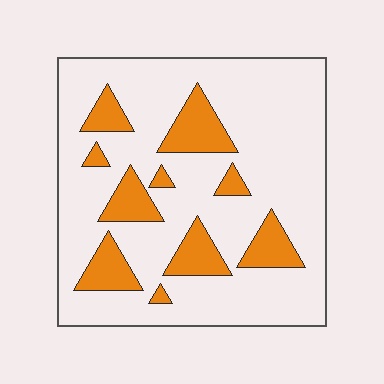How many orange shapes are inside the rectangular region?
10.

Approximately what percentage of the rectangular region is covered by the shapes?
Approximately 20%.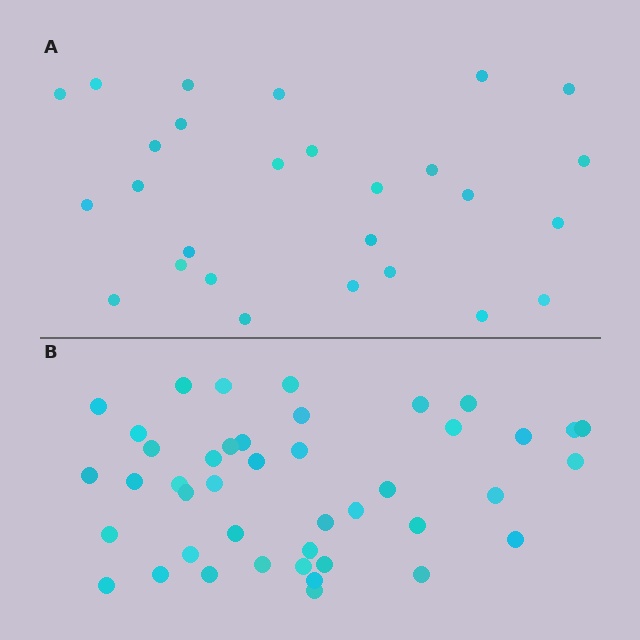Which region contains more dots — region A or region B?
Region B (the bottom region) has more dots.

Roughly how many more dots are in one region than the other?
Region B has approximately 15 more dots than region A.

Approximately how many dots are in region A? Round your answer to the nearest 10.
About 30 dots. (The exact count is 27, which rounds to 30.)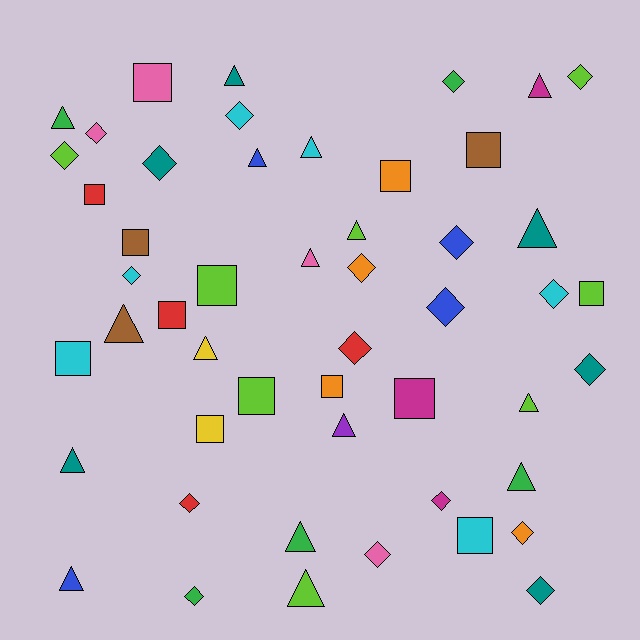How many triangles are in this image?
There are 17 triangles.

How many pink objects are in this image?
There are 4 pink objects.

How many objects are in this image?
There are 50 objects.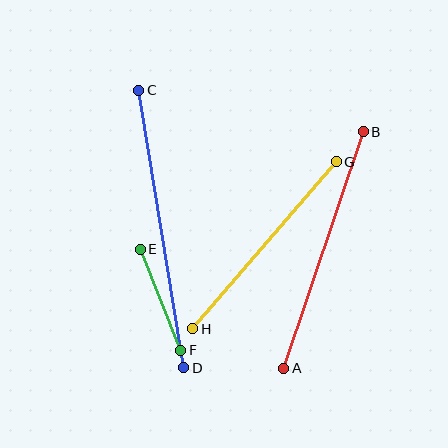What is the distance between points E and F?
The distance is approximately 109 pixels.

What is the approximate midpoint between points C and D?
The midpoint is at approximately (161, 229) pixels.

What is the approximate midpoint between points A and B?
The midpoint is at approximately (324, 250) pixels.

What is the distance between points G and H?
The distance is approximately 220 pixels.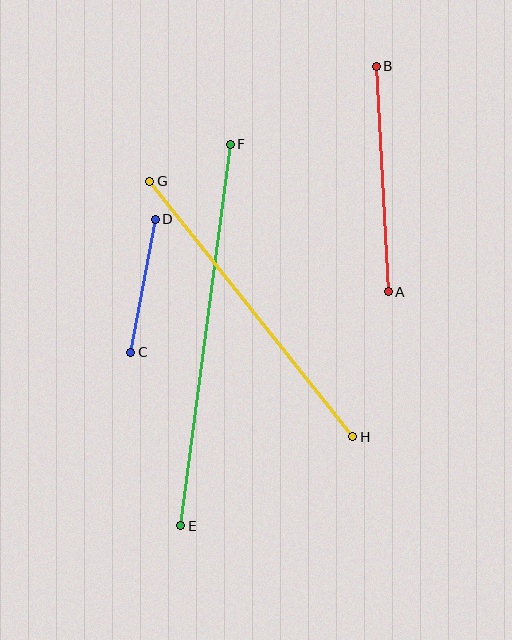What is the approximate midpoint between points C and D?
The midpoint is at approximately (143, 286) pixels.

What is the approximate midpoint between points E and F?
The midpoint is at approximately (205, 335) pixels.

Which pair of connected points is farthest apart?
Points E and F are farthest apart.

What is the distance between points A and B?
The distance is approximately 226 pixels.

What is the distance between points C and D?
The distance is approximately 135 pixels.